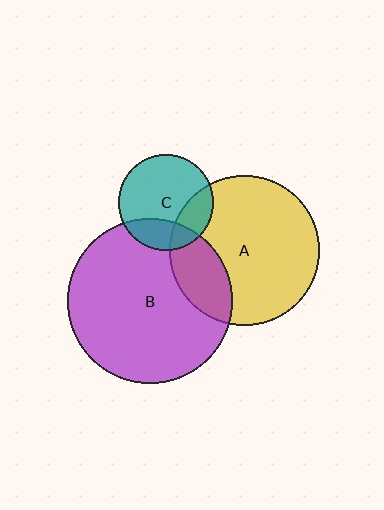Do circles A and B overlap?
Yes.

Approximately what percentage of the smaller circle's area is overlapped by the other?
Approximately 20%.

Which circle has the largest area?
Circle B (purple).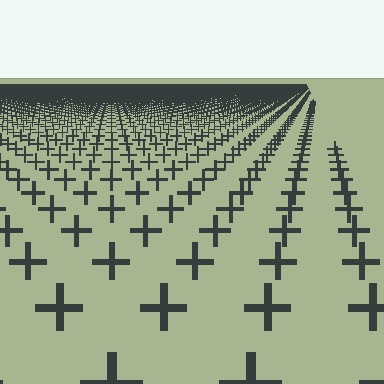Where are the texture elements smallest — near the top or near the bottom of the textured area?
Near the top.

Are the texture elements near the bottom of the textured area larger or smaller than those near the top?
Larger. Near the bottom, elements are closer to the viewer and appear at a bigger on-screen size.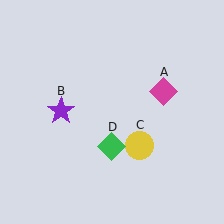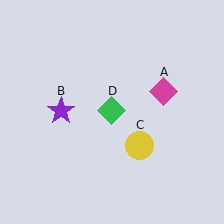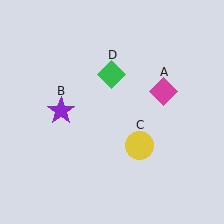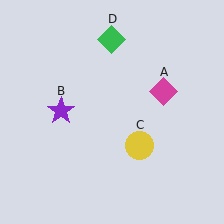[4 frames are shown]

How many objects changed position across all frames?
1 object changed position: green diamond (object D).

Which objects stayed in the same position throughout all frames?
Magenta diamond (object A) and purple star (object B) and yellow circle (object C) remained stationary.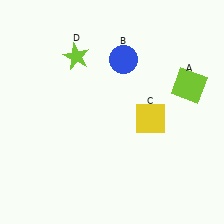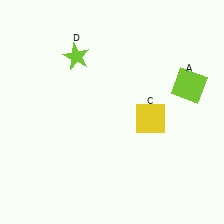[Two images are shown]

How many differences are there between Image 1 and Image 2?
There is 1 difference between the two images.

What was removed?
The blue circle (B) was removed in Image 2.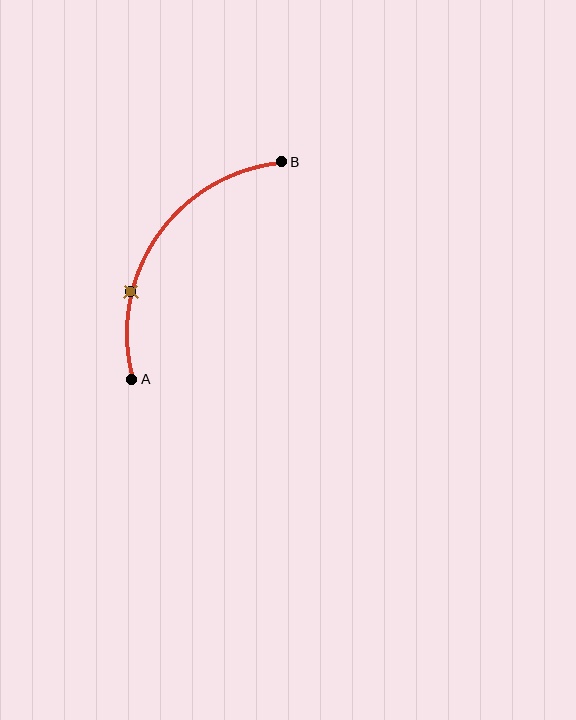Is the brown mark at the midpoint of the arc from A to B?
No. The brown mark lies on the arc but is closer to endpoint A. The arc midpoint would be at the point on the curve equidistant along the arc from both A and B.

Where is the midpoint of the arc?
The arc midpoint is the point on the curve farthest from the straight line joining A and B. It sits above and to the left of that line.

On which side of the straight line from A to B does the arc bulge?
The arc bulges above and to the left of the straight line connecting A and B.